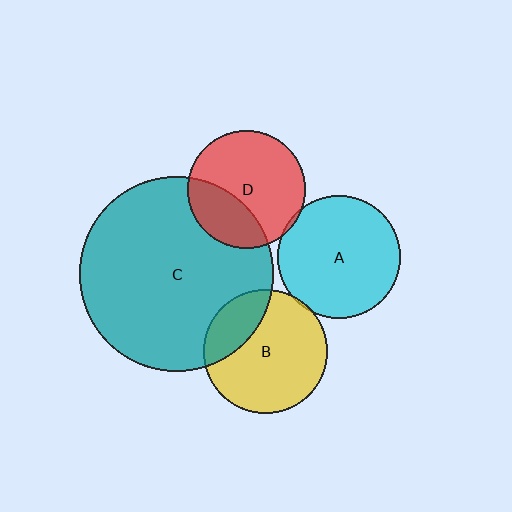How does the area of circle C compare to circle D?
Approximately 2.7 times.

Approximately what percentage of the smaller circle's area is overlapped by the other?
Approximately 5%.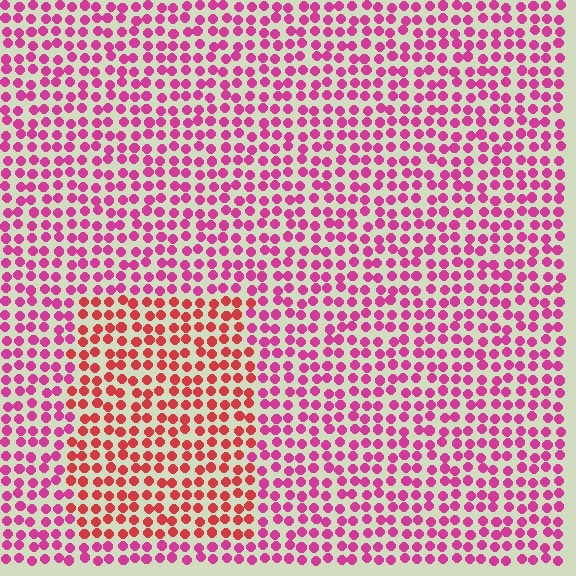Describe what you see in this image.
The image is filled with small magenta elements in a uniform arrangement. A rectangle-shaped region is visible where the elements are tinted to a slightly different hue, forming a subtle color boundary.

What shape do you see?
I see a rectangle.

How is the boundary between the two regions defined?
The boundary is defined purely by a slight shift in hue (about 35 degrees). Spacing, size, and orientation are identical on both sides.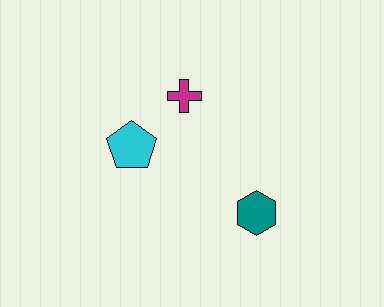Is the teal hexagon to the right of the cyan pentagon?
Yes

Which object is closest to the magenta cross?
The cyan pentagon is closest to the magenta cross.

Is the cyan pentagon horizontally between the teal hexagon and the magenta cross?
No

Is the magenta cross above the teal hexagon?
Yes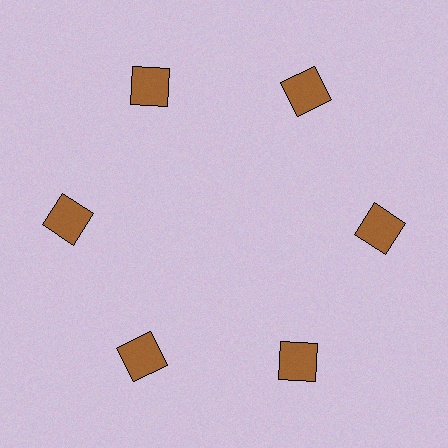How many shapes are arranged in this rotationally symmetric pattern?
There are 6 shapes, arranged in 6 groups of 1.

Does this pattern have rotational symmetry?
Yes, this pattern has 6-fold rotational symmetry. It looks the same after rotating 60 degrees around the center.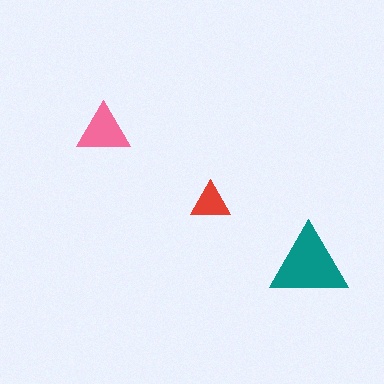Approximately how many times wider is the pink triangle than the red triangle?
About 1.5 times wider.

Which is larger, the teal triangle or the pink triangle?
The teal one.